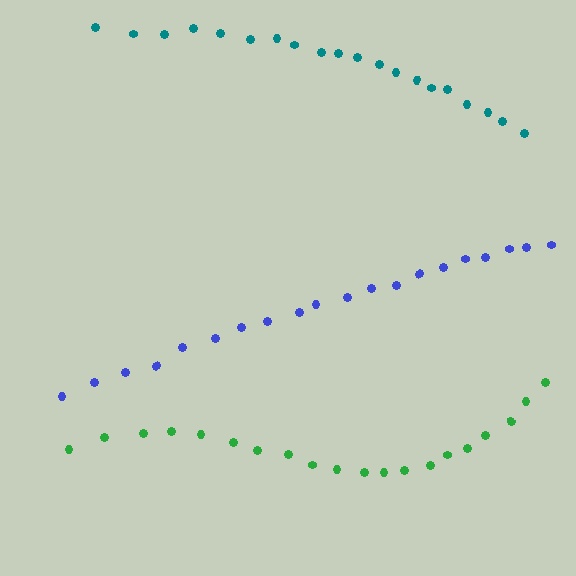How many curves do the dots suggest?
There are 3 distinct paths.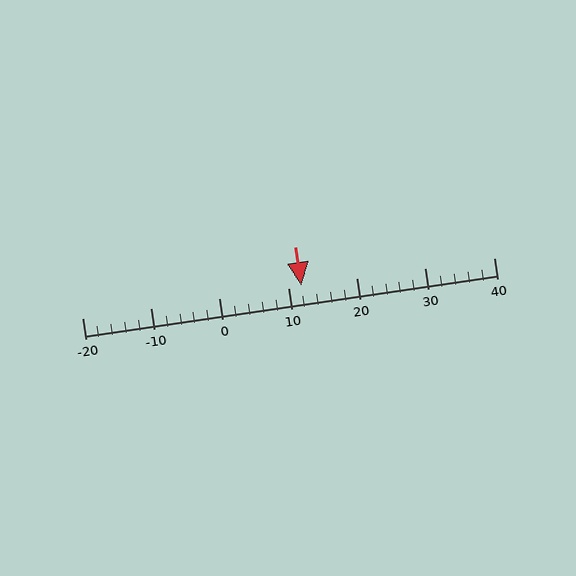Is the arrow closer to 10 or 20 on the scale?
The arrow is closer to 10.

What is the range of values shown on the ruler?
The ruler shows values from -20 to 40.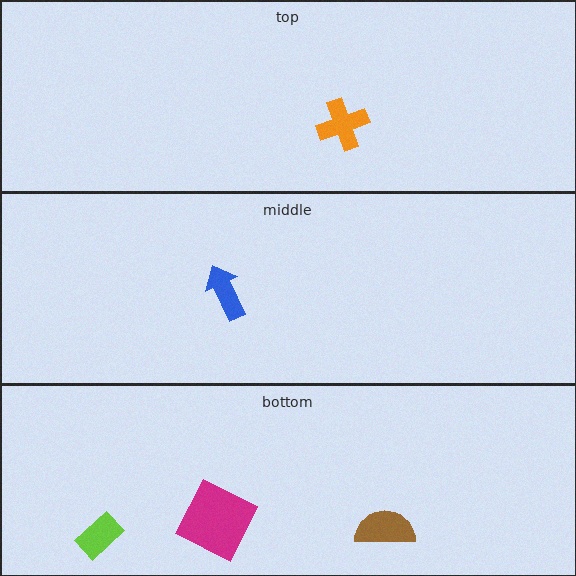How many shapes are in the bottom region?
3.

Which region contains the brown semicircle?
The bottom region.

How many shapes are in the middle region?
1.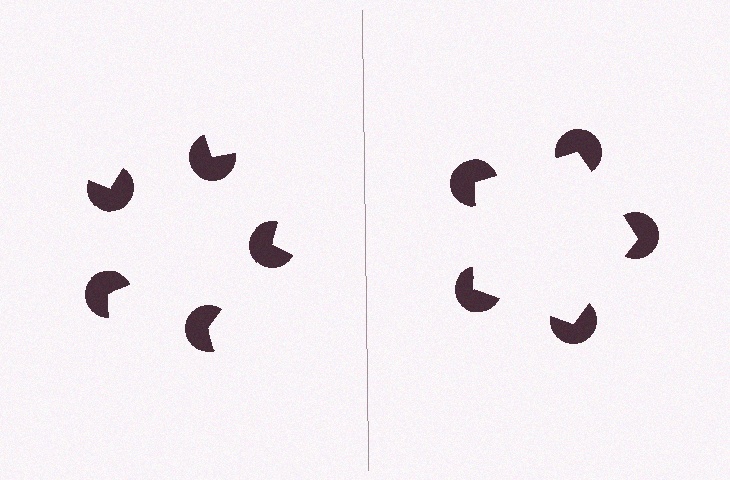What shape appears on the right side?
An illusory pentagon.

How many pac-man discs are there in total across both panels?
10 — 5 on each side.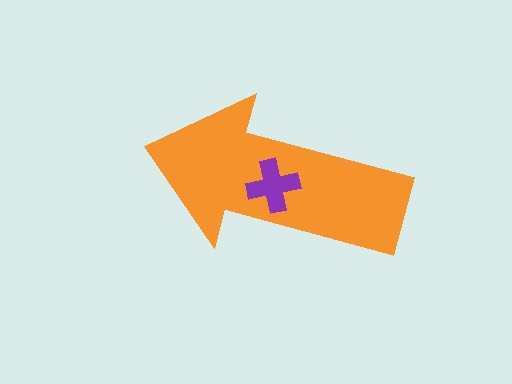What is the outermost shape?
The orange arrow.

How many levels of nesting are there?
2.